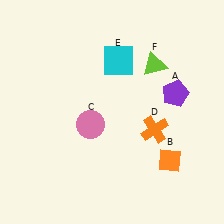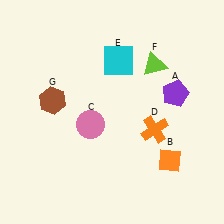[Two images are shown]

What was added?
A brown hexagon (G) was added in Image 2.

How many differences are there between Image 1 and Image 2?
There is 1 difference between the two images.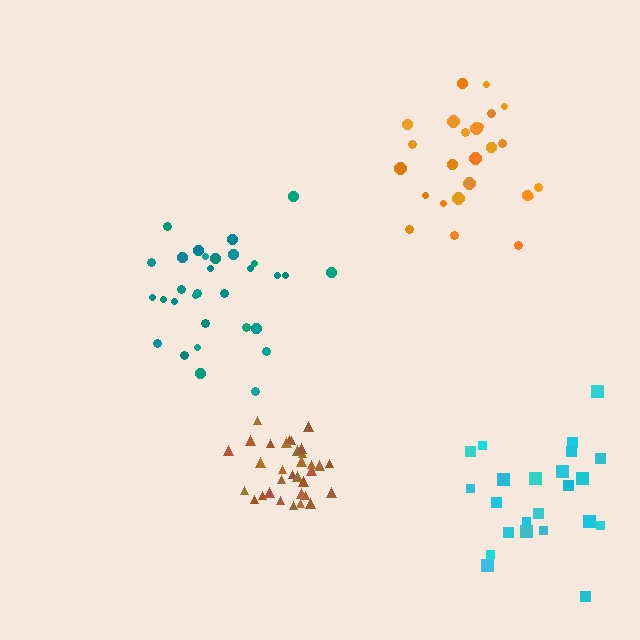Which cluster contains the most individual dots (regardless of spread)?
Brown (33).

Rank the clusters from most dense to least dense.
brown, teal, orange, cyan.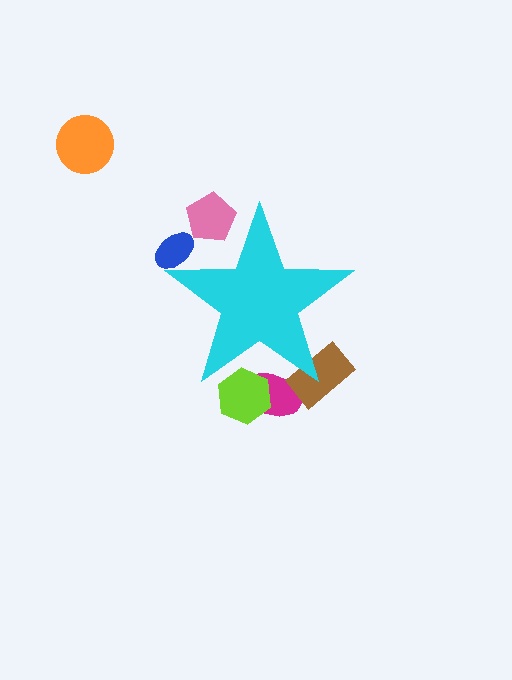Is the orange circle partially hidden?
No, the orange circle is fully visible.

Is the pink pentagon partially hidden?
Yes, the pink pentagon is partially hidden behind the cyan star.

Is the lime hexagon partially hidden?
Yes, the lime hexagon is partially hidden behind the cyan star.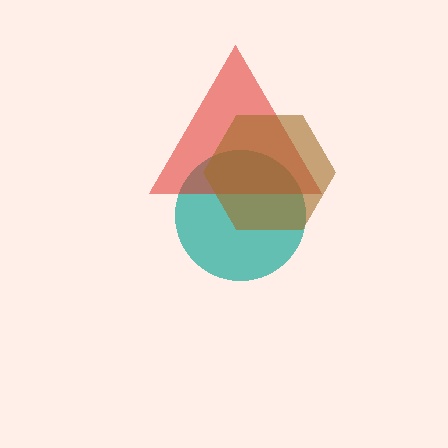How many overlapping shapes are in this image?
There are 3 overlapping shapes in the image.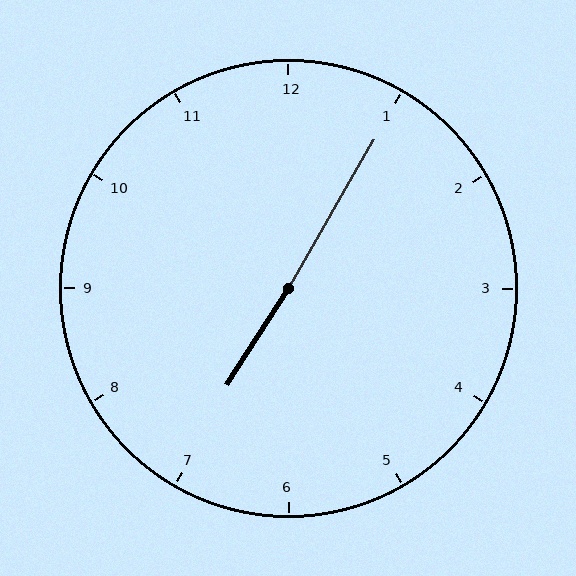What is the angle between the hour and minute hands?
Approximately 178 degrees.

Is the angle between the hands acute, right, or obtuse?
It is obtuse.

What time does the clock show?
7:05.